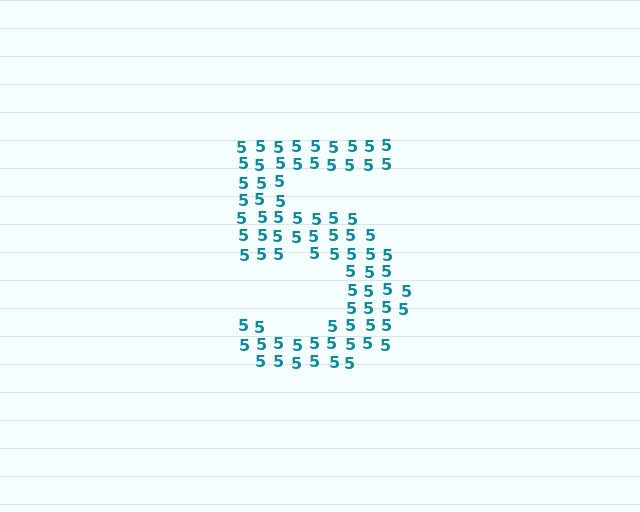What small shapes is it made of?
It is made of small digit 5's.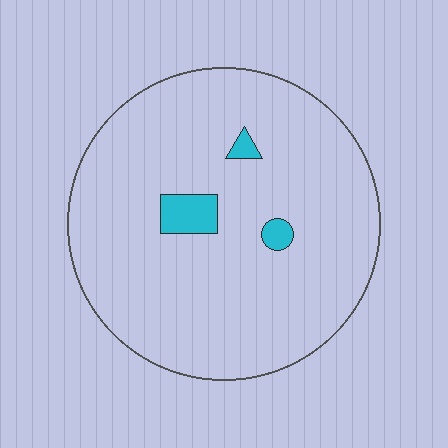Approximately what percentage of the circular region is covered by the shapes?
Approximately 5%.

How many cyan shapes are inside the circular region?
3.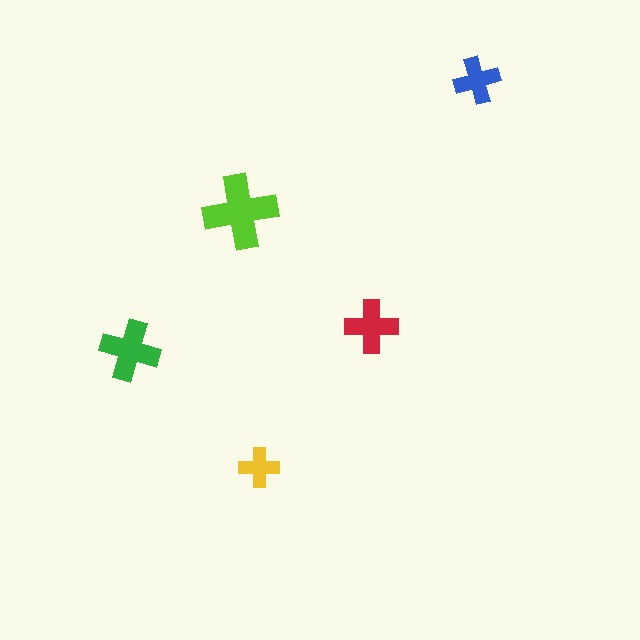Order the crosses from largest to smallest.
the lime one, the green one, the red one, the blue one, the yellow one.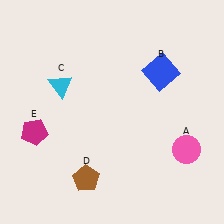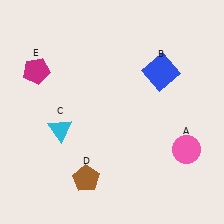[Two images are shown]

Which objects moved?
The objects that moved are: the cyan triangle (C), the magenta pentagon (E).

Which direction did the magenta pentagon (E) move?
The magenta pentagon (E) moved up.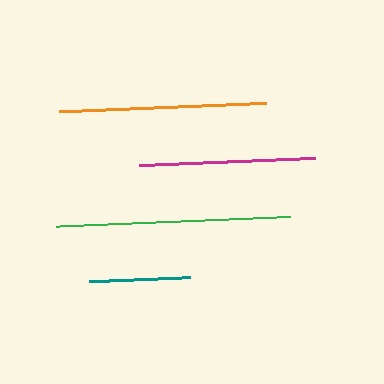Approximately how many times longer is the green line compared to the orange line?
The green line is approximately 1.1 times the length of the orange line.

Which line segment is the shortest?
The teal line is the shortest at approximately 101 pixels.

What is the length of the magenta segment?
The magenta segment is approximately 176 pixels long.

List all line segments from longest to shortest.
From longest to shortest: green, orange, magenta, teal.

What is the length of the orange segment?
The orange segment is approximately 208 pixels long.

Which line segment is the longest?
The green line is the longest at approximately 234 pixels.